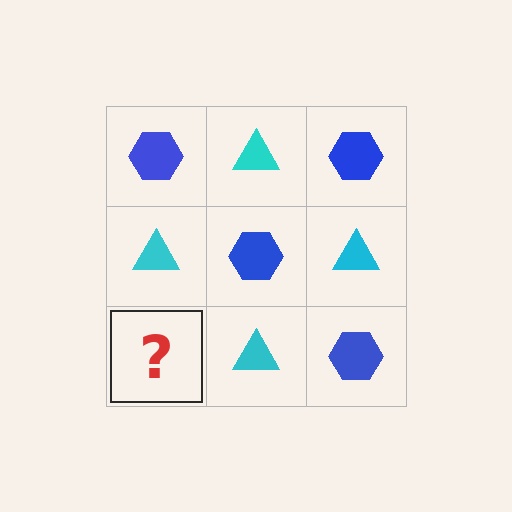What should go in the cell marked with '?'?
The missing cell should contain a blue hexagon.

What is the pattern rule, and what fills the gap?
The rule is that it alternates blue hexagon and cyan triangle in a checkerboard pattern. The gap should be filled with a blue hexagon.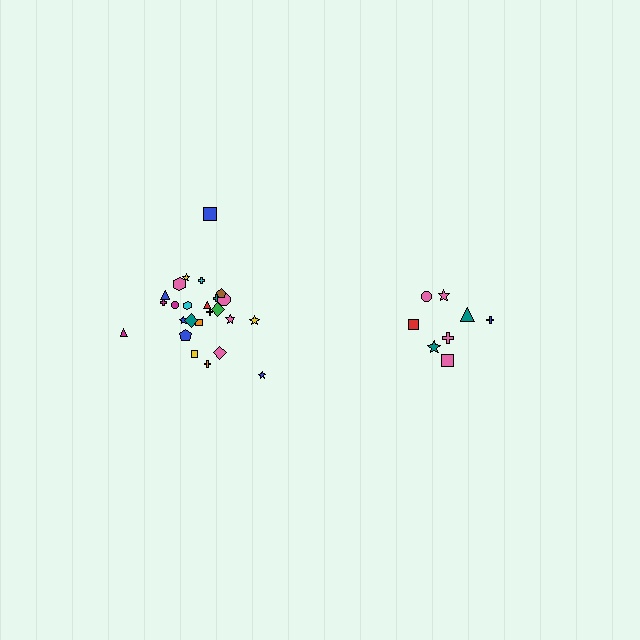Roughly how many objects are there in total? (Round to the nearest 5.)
Roughly 35 objects in total.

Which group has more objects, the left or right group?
The left group.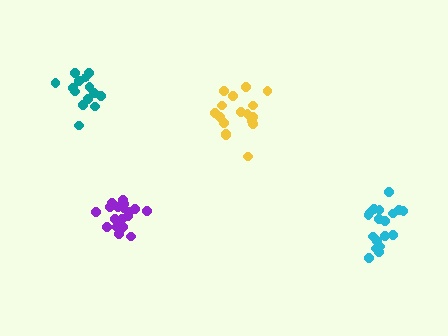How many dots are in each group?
Group 1: 17 dots, Group 2: 18 dots, Group 3: 18 dots, Group 4: 14 dots (67 total).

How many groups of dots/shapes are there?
There are 4 groups.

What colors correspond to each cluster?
The clusters are colored: yellow, cyan, purple, teal.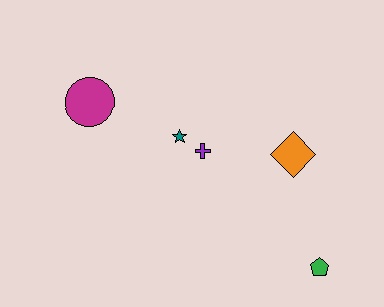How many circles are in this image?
There is 1 circle.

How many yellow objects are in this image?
There are no yellow objects.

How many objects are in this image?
There are 5 objects.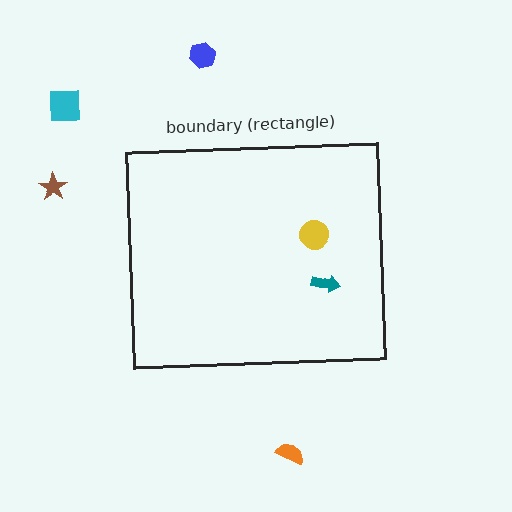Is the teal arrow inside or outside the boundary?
Inside.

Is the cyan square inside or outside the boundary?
Outside.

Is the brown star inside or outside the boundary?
Outside.